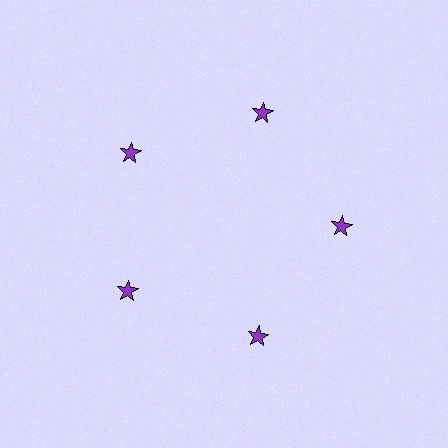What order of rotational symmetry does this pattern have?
This pattern has 5-fold rotational symmetry.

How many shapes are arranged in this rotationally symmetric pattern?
There are 5 shapes, arranged in 5 groups of 1.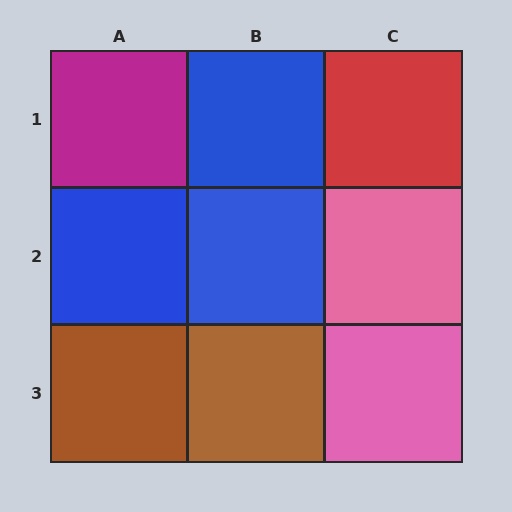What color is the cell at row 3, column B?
Brown.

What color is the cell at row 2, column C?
Pink.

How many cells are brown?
2 cells are brown.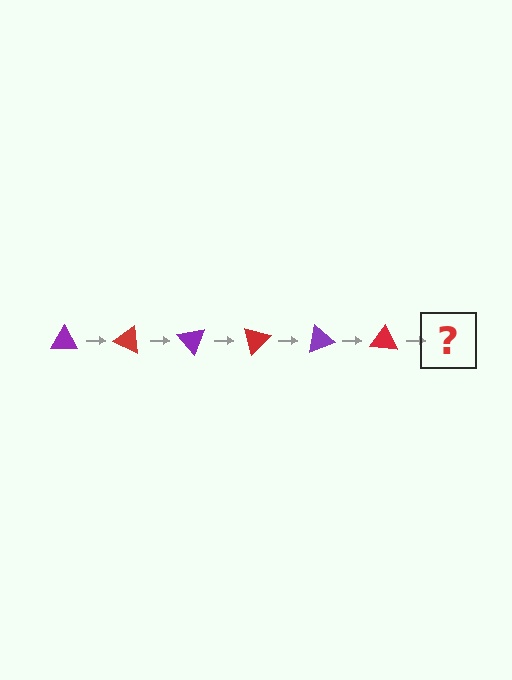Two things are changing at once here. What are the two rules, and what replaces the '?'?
The two rules are that it rotates 25 degrees each step and the color cycles through purple and red. The '?' should be a purple triangle, rotated 150 degrees from the start.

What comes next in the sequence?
The next element should be a purple triangle, rotated 150 degrees from the start.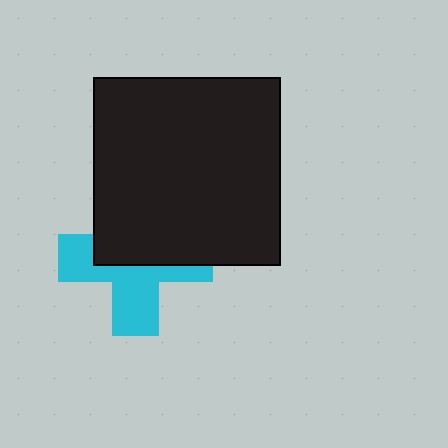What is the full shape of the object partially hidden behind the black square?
The partially hidden object is a cyan cross.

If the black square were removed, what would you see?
You would see the complete cyan cross.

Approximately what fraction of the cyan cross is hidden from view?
Roughly 51% of the cyan cross is hidden behind the black square.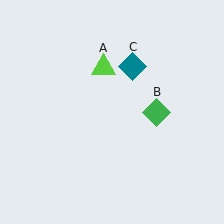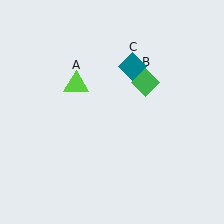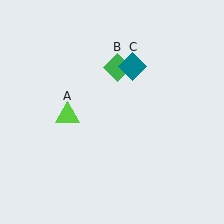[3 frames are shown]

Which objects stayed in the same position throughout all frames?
Teal diamond (object C) remained stationary.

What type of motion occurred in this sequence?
The lime triangle (object A), green diamond (object B) rotated counterclockwise around the center of the scene.